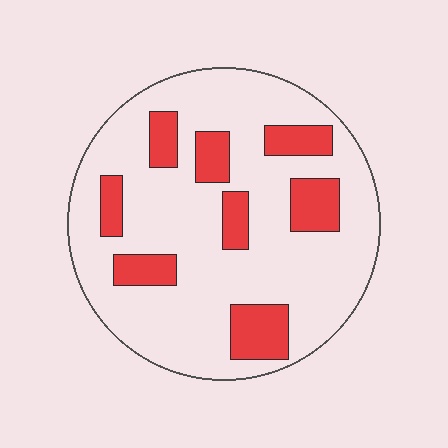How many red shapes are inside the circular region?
8.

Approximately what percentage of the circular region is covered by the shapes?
Approximately 20%.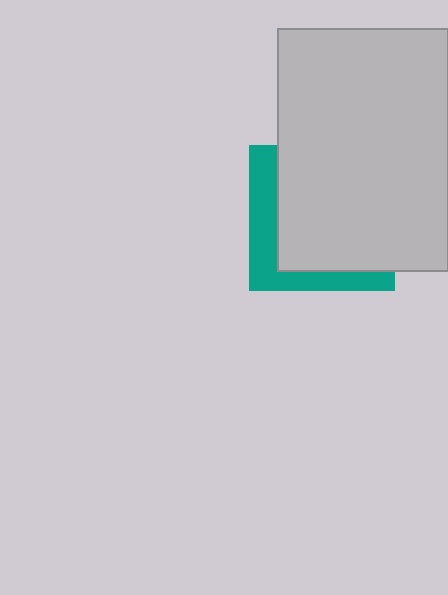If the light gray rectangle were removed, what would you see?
You would see the complete teal square.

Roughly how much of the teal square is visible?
A small part of it is visible (roughly 30%).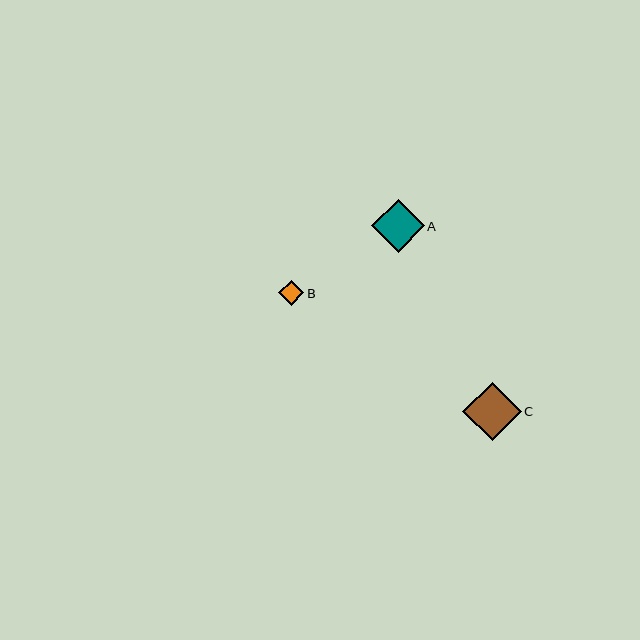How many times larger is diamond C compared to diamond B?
Diamond C is approximately 2.3 times the size of diamond B.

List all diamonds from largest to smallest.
From largest to smallest: C, A, B.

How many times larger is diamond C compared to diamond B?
Diamond C is approximately 2.3 times the size of diamond B.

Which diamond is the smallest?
Diamond B is the smallest with a size of approximately 26 pixels.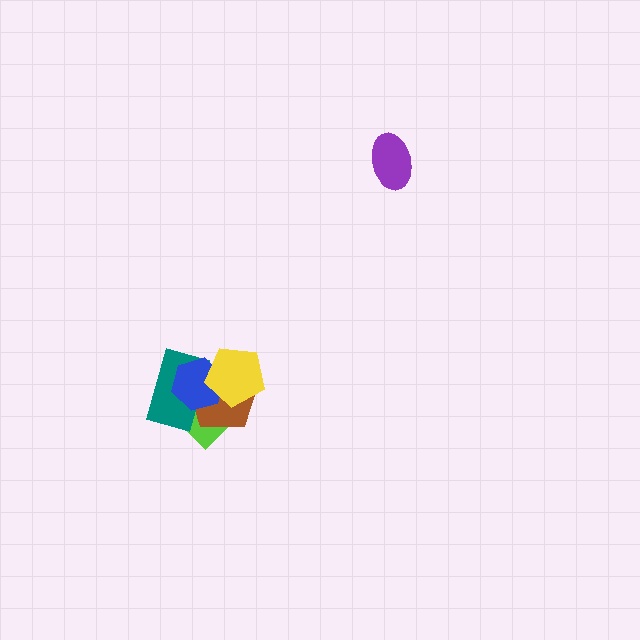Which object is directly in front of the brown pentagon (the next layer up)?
The teal rectangle is directly in front of the brown pentagon.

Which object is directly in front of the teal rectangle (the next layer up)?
The blue hexagon is directly in front of the teal rectangle.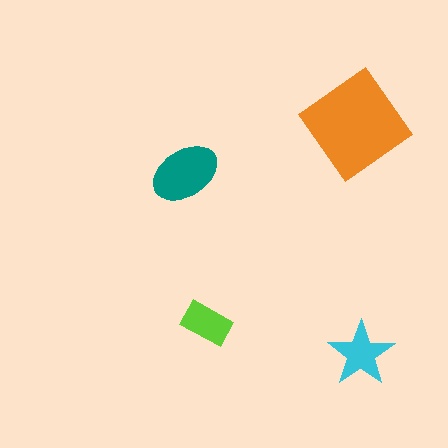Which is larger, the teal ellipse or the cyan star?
The teal ellipse.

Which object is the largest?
The orange diamond.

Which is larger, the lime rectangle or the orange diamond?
The orange diamond.